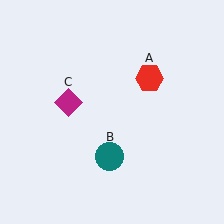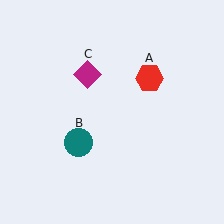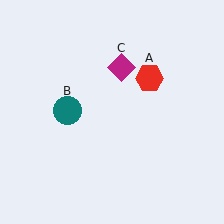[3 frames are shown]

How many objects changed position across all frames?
2 objects changed position: teal circle (object B), magenta diamond (object C).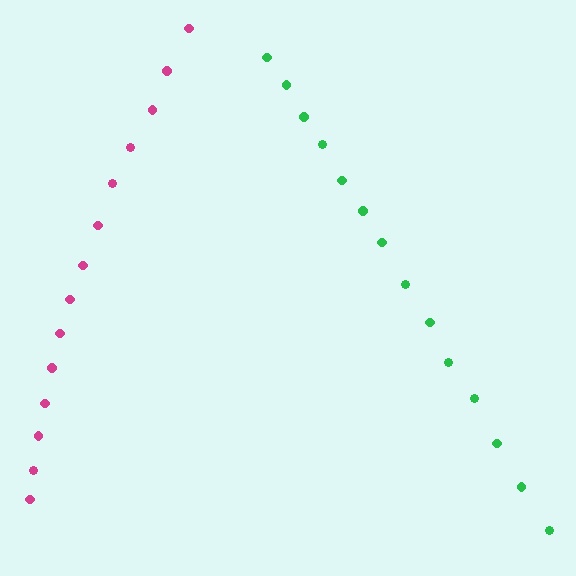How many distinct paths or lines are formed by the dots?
There are 2 distinct paths.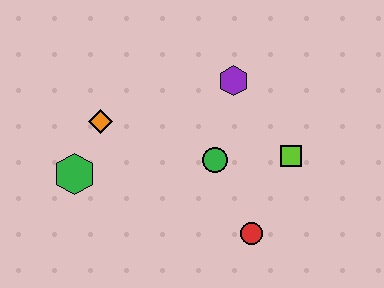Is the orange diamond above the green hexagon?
Yes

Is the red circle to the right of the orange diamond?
Yes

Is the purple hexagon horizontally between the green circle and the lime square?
Yes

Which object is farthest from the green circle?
The green hexagon is farthest from the green circle.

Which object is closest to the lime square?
The green circle is closest to the lime square.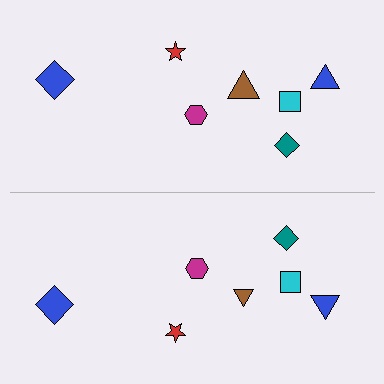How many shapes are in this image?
There are 14 shapes in this image.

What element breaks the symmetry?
The brown triangle on the bottom side has a different size than its mirror counterpart.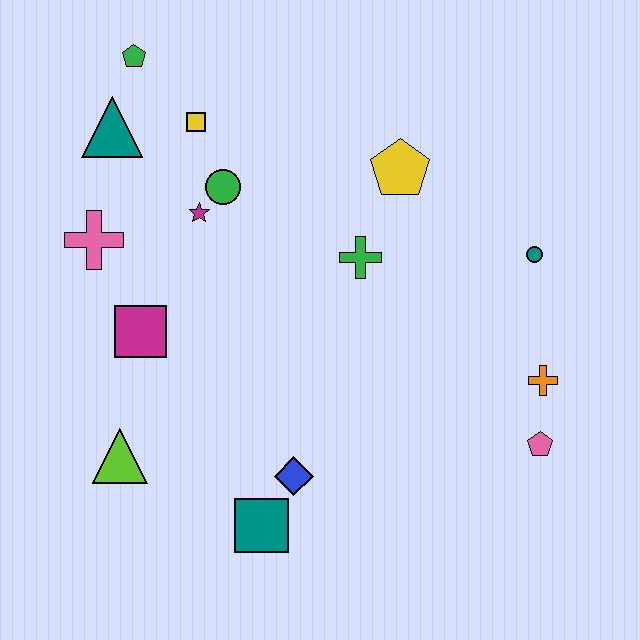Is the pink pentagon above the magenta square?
No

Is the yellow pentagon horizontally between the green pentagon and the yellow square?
No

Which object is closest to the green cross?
The yellow pentagon is closest to the green cross.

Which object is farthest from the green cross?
The lime triangle is farthest from the green cross.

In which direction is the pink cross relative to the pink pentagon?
The pink cross is to the left of the pink pentagon.